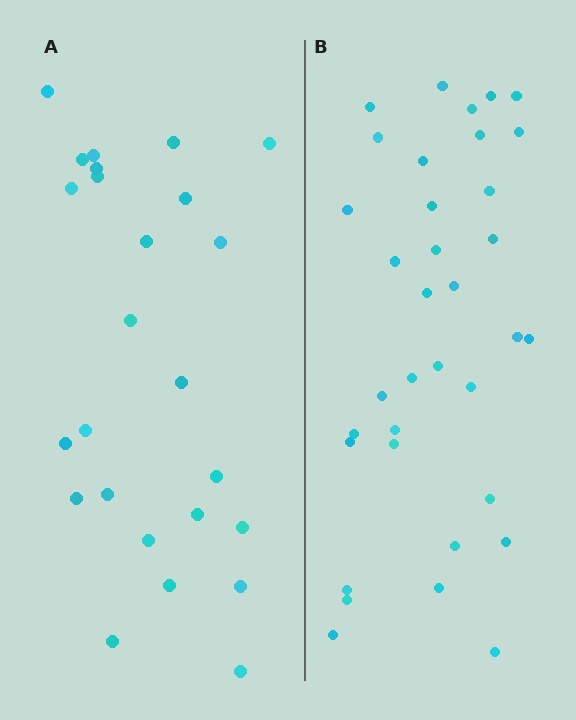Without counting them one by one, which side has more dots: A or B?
Region B (the right region) has more dots.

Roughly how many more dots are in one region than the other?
Region B has roughly 10 or so more dots than region A.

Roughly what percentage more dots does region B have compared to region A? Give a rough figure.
About 40% more.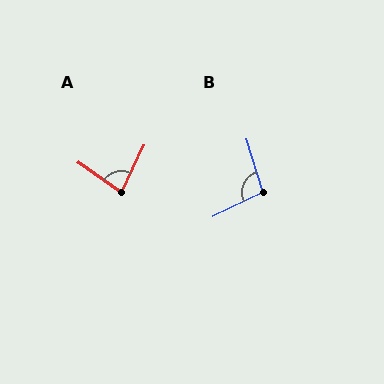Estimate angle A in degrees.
Approximately 80 degrees.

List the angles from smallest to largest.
A (80°), B (99°).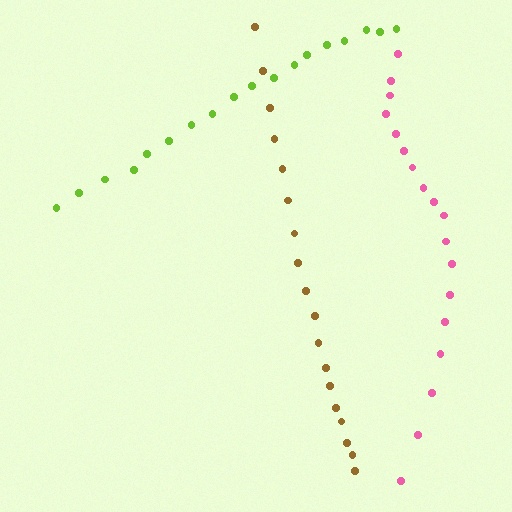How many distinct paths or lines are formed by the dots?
There are 3 distinct paths.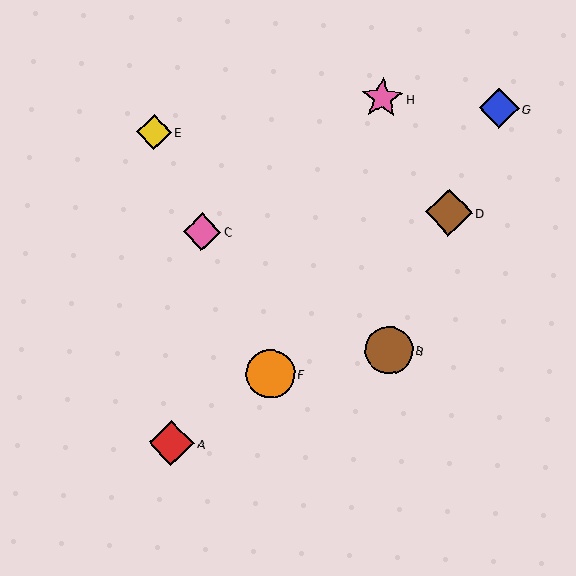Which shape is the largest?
The orange circle (labeled F) is the largest.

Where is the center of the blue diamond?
The center of the blue diamond is at (499, 108).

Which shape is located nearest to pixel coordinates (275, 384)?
The orange circle (labeled F) at (270, 374) is nearest to that location.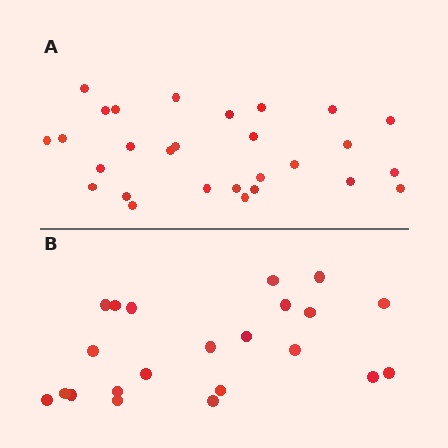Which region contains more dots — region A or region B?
Region A (the top region) has more dots.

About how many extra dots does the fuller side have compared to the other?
Region A has about 6 more dots than region B.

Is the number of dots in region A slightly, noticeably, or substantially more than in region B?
Region A has noticeably more, but not dramatically so. The ratio is roughly 1.3 to 1.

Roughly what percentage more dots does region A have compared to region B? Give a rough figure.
About 25% more.